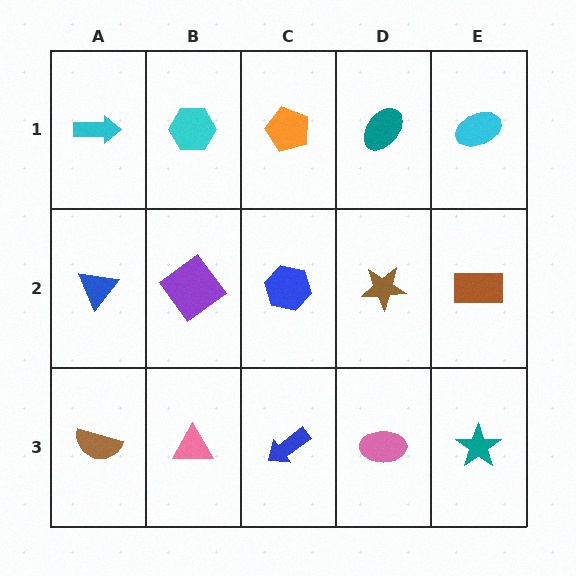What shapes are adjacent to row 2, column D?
A teal ellipse (row 1, column D), a pink ellipse (row 3, column D), a blue hexagon (row 2, column C), a brown rectangle (row 2, column E).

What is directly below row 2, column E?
A teal star.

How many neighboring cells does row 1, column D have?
3.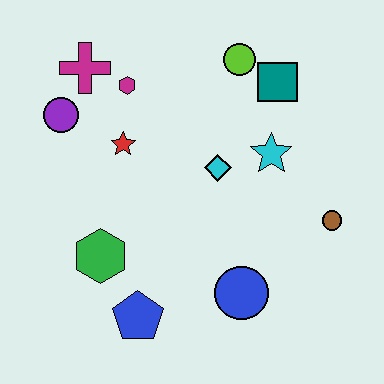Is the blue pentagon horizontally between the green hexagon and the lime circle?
Yes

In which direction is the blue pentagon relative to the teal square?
The blue pentagon is below the teal square.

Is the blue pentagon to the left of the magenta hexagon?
No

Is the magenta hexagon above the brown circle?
Yes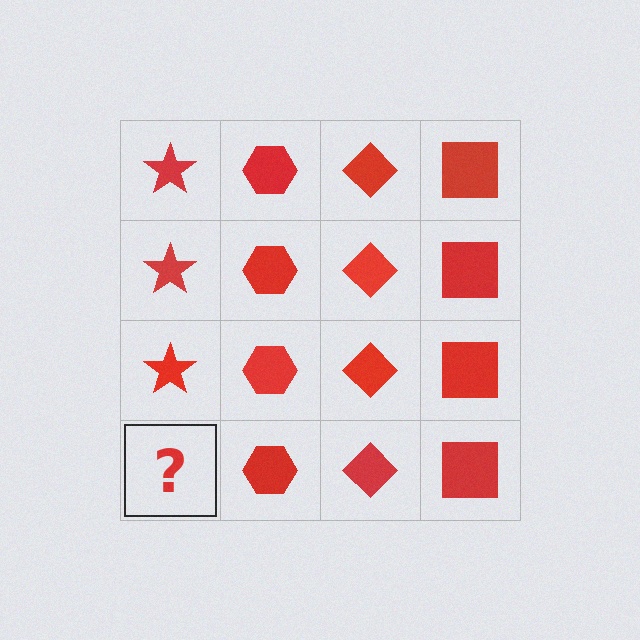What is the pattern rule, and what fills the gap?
The rule is that each column has a consistent shape. The gap should be filled with a red star.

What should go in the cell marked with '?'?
The missing cell should contain a red star.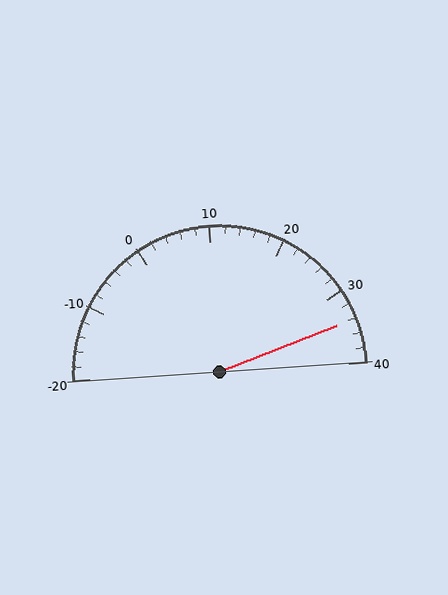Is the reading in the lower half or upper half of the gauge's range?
The reading is in the upper half of the range (-20 to 40).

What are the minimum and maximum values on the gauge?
The gauge ranges from -20 to 40.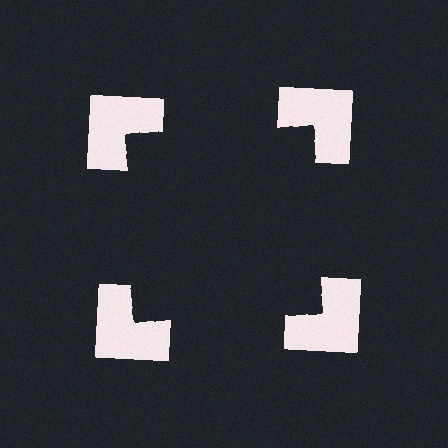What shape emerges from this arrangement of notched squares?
An illusory square — its edges are inferred from the aligned wedge cuts in the notched squares, not physically drawn.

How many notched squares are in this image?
There are 4 — one at each vertex of the illusory square.